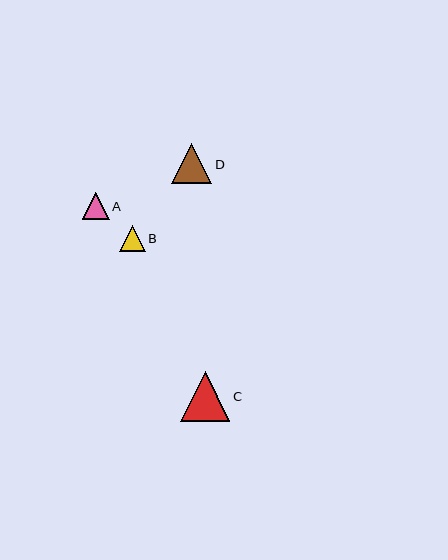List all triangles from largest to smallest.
From largest to smallest: C, D, A, B.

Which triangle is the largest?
Triangle C is the largest with a size of approximately 49 pixels.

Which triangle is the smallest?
Triangle B is the smallest with a size of approximately 26 pixels.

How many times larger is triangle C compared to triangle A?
Triangle C is approximately 1.8 times the size of triangle A.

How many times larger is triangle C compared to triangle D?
Triangle C is approximately 1.2 times the size of triangle D.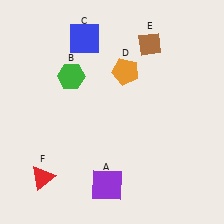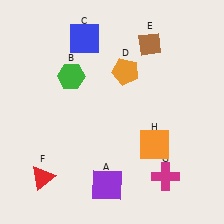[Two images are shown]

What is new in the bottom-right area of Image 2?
A magenta cross (G) was added in the bottom-right area of Image 2.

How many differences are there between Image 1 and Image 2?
There are 2 differences between the two images.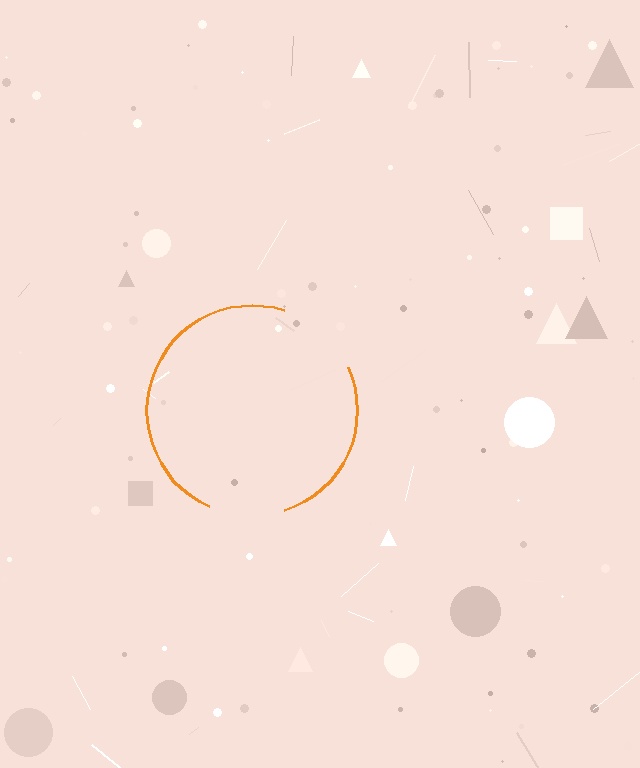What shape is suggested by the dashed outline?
The dashed outline suggests a circle.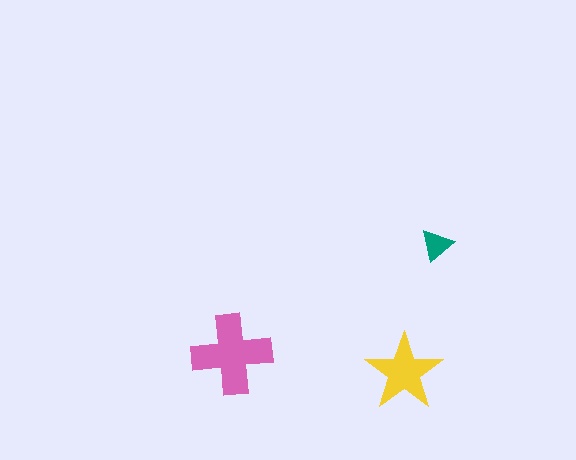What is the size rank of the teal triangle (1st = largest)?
3rd.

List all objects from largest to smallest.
The pink cross, the yellow star, the teal triangle.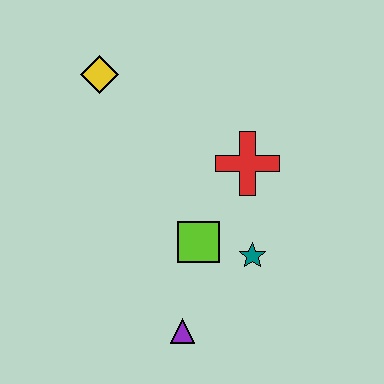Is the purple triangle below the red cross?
Yes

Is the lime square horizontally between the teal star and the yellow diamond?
Yes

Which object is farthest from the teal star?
The yellow diamond is farthest from the teal star.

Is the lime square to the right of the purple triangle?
Yes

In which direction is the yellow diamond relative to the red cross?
The yellow diamond is to the left of the red cross.